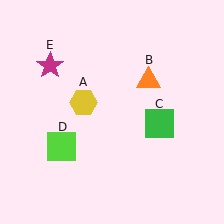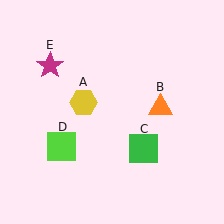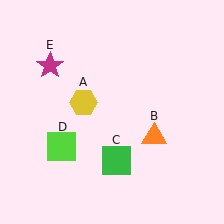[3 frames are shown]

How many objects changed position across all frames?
2 objects changed position: orange triangle (object B), green square (object C).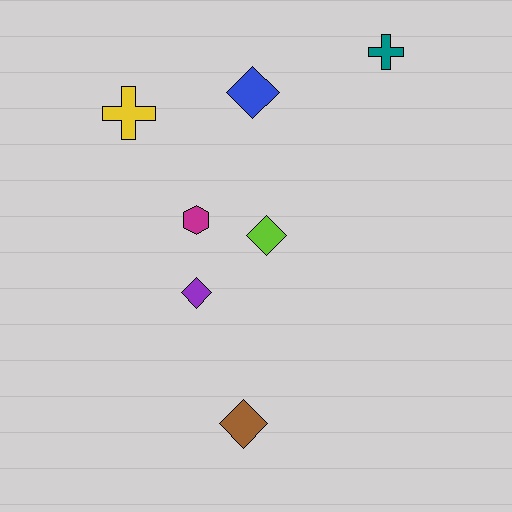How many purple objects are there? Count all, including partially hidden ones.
There is 1 purple object.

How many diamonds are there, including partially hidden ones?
There are 4 diamonds.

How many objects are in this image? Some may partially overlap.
There are 7 objects.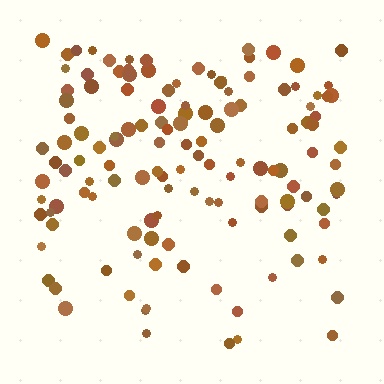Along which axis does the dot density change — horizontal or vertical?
Vertical.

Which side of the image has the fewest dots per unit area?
The bottom.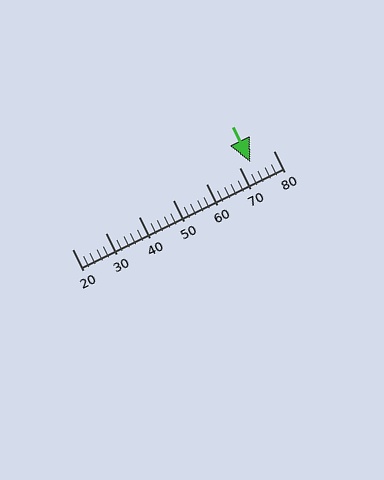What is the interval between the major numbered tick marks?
The major tick marks are spaced 10 units apart.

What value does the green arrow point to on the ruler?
The green arrow points to approximately 73.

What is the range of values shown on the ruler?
The ruler shows values from 20 to 80.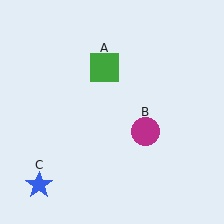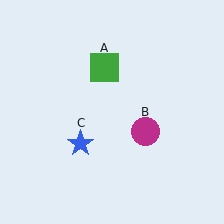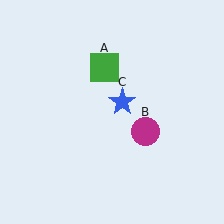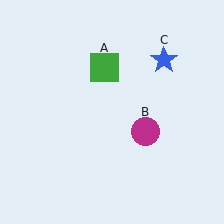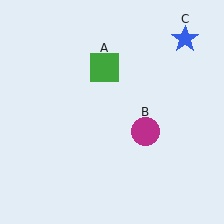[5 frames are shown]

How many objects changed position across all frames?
1 object changed position: blue star (object C).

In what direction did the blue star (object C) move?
The blue star (object C) moved up and to the right.